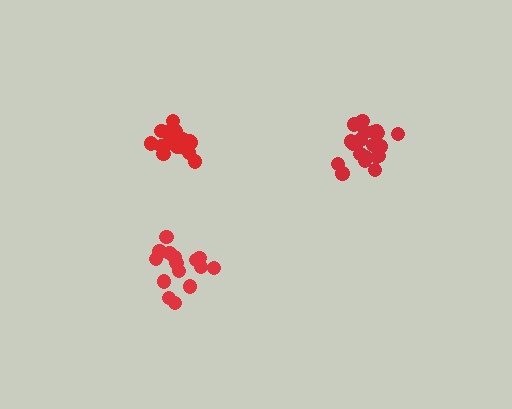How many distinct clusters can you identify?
There are 3 distinct clusters.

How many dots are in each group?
Group 1: 16 dots, Group 2: 21 dots, Group 3: 21 dots (58 total).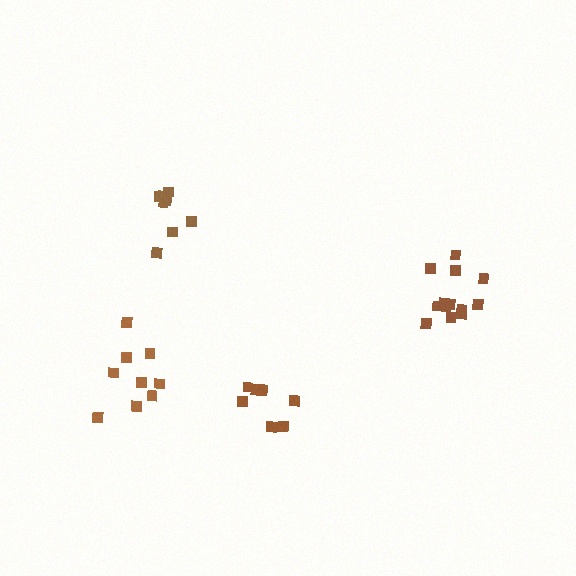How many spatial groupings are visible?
There are 4 spatial groupings.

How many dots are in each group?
Group 1: 9 dots, Group 2: 13 dots, Group 3: 8 dots, Group 4: 9 dots (39 total).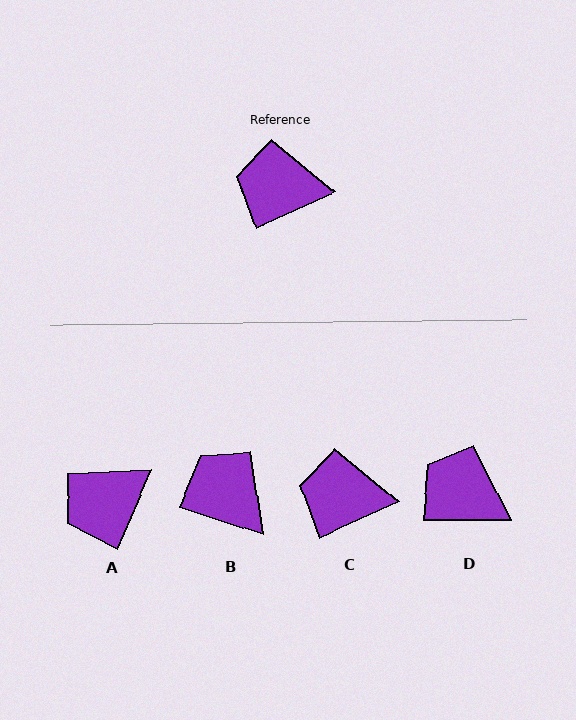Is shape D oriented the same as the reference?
No, it is off by about 24 degrees.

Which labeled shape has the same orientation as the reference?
C.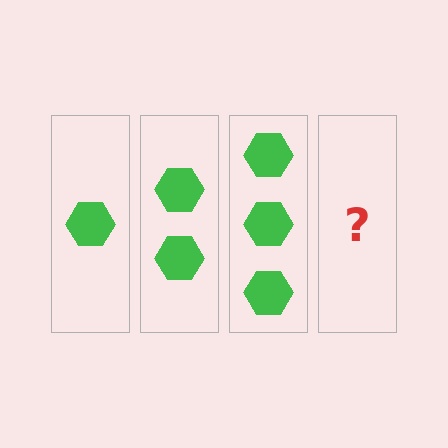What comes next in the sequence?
The next element should be 4 hexagons.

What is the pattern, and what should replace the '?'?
The pattern is that each step adds one more hexagon. The '?' should be 4 hexagons.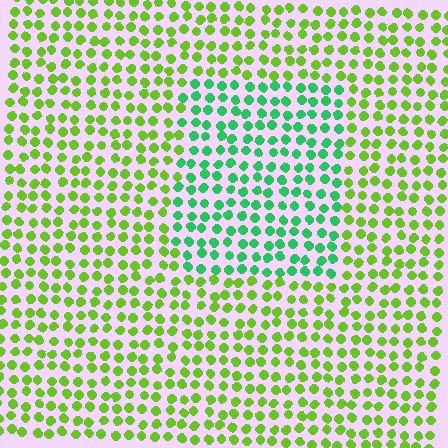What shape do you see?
I see a rectangle.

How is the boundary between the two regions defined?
The boundary is defined purely by a slight shift in hue (about 48 degrees). Spacing, size, and orientation are identical on both sides.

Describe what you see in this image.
The image is filled with small lime elements in a uniform arrangement. A rectangle-shaped region is visible where the elements are tinted to a slightly different hue, forming a subtle color boundary.